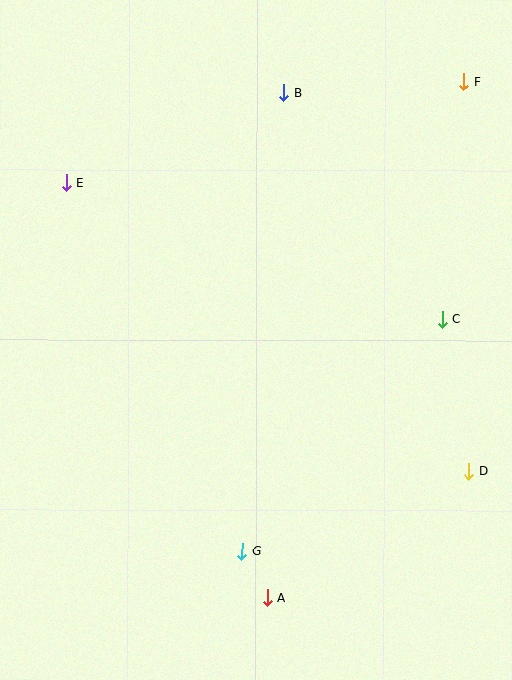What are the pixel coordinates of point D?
Point D is at (468, 471).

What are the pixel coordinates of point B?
Point B is at (284, 93).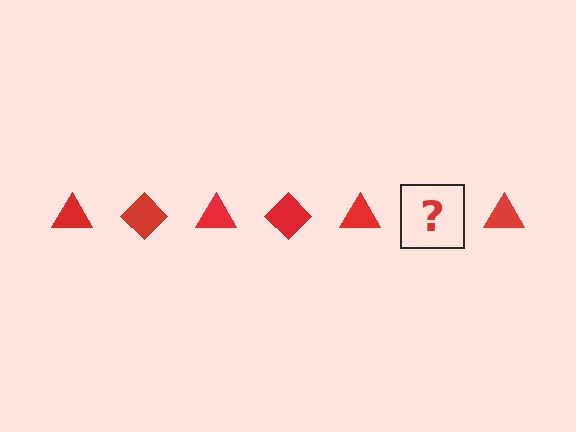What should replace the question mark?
The question mark should be replaced with a red diamond.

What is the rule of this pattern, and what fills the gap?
The rule is that the pattern cycles through triangle, diamond shapes in red. The gap should be filled with a red diamond.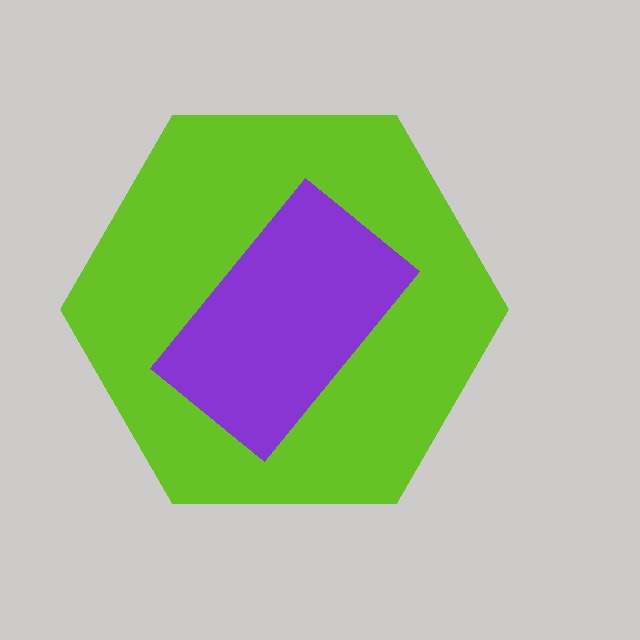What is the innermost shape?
The purple rectangle.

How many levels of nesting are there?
2.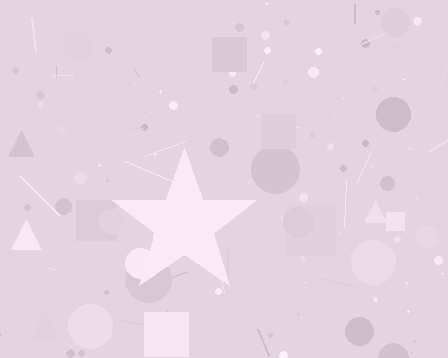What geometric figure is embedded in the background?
A star is embedded in the background.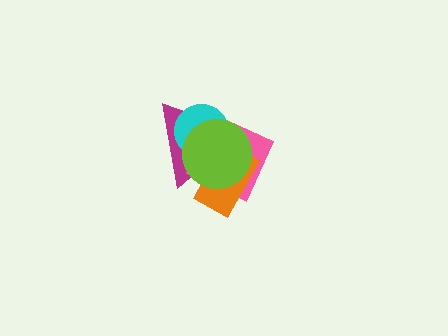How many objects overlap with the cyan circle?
3 objects overlap with the cyan circle.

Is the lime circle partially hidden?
No, no other shape covers it.